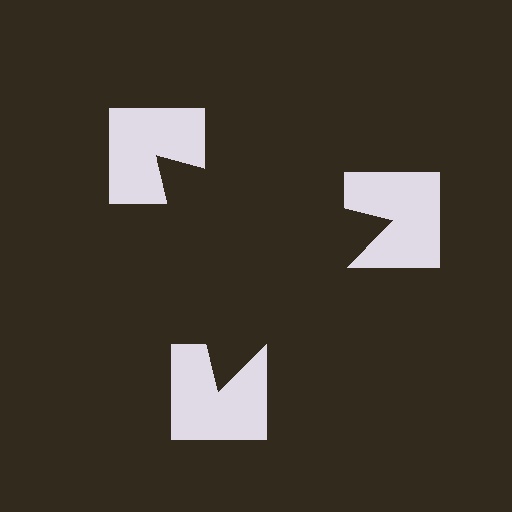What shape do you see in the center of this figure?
An illusory triangle — its edges are inferred from the aligned wedge cuts in the notched squares, not physically drawn.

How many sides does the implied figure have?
3 sides.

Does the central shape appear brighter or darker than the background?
It typically appears slightly darker than the background, even though no actual brightness change is drawn.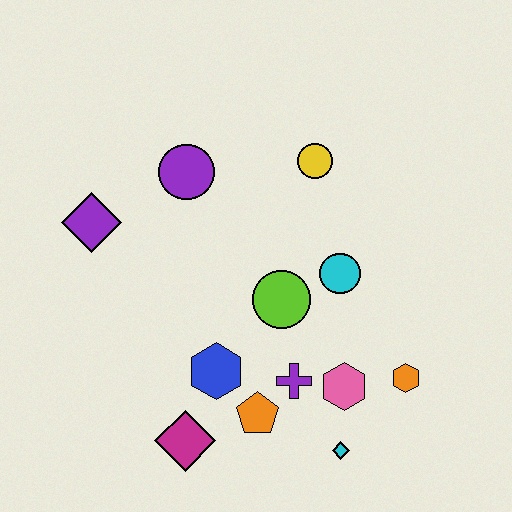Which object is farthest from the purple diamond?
The orange hexagon is farthest from the purple diamond.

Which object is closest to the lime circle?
The cyan circle is closest to the lime circle.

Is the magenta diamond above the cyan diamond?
Yes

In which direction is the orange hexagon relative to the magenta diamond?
The orange hexagon is to the right of the magenta diamond.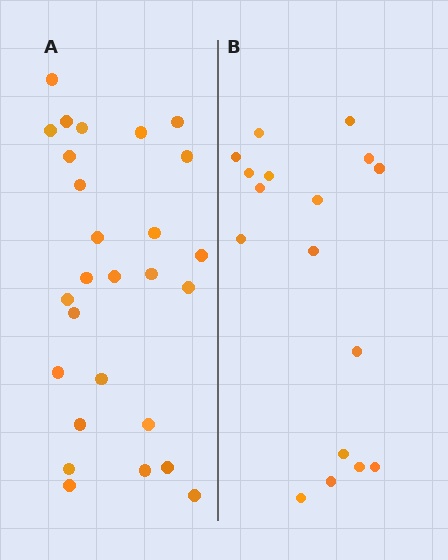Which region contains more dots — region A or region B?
Region A (the left region) has more dots.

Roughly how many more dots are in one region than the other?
Region A has roughly 10 or so more dots than region B.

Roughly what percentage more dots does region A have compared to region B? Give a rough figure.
About 60% more.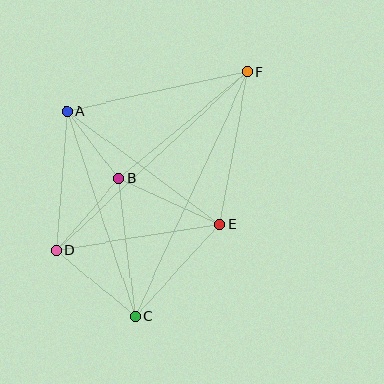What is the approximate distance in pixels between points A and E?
The distance between A and E is approximately 191 pixels.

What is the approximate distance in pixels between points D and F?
The distance between D and F is approximately 261 pixels.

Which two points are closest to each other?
Points A and B are closest to each other.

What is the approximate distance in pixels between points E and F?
The distance between E and F is approximately 155 pixels.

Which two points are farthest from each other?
Points C and F are farthest from each other.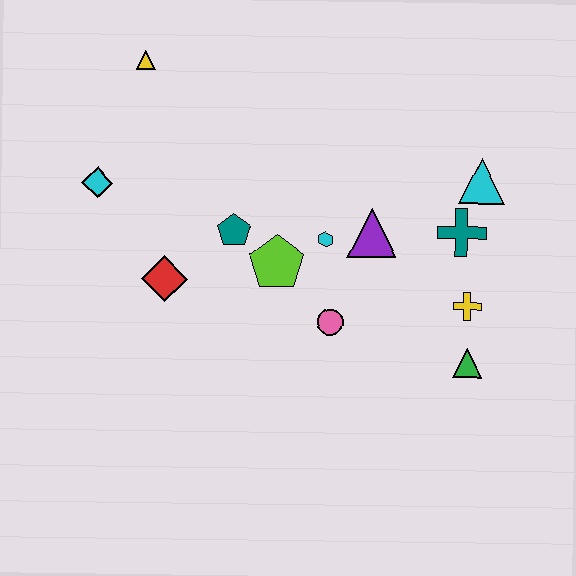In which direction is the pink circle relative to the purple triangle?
The pink circle is below the purple triangle.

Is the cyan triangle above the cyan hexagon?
Yes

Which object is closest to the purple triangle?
The cyan hexagon is closest to the purple triangle.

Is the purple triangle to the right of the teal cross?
No